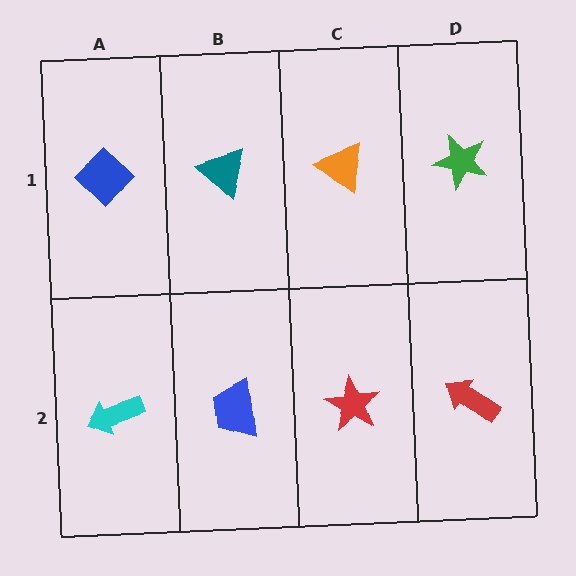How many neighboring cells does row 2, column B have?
3.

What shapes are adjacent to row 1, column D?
A red arrow (row 2, column D), an orange triangle (row 1, column C).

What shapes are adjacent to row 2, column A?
A blue diamond (row 1, column A), a blue trapezoid (row 2, column B).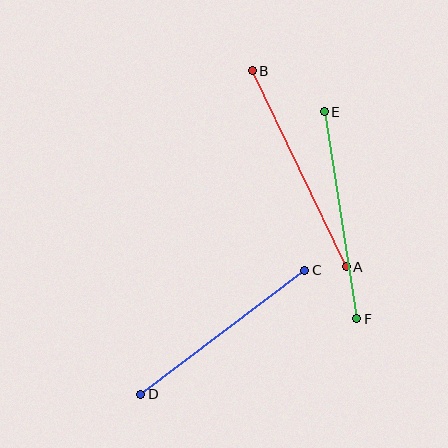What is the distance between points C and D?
The distance is approximately 206 pixels.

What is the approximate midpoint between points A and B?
The midpoint is at approximately (299, 169) pixels.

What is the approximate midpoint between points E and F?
The midpoint is at approximately (341, 215) pixels.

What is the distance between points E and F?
The distance is approximately 209 pixels.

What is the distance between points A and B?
The distance is approximately 218 pixels.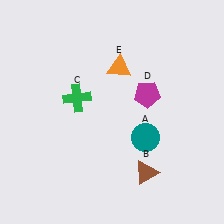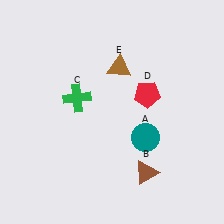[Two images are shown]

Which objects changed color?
D changed from magenta to red. E changed from orange to brown.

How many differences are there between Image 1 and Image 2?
There are 2 differences between the two images.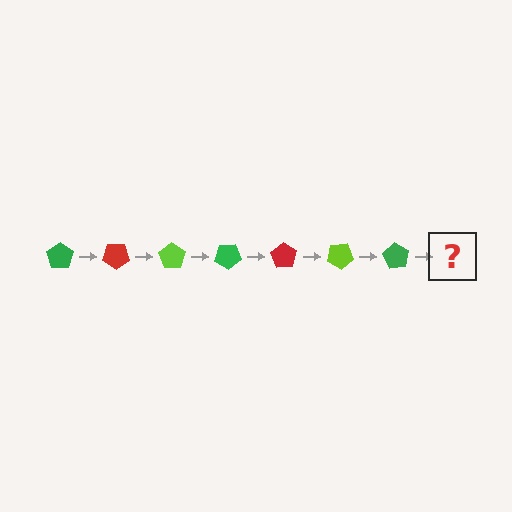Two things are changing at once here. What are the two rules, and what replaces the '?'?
The two rules are that it rotates 35 degrees each step and the color cycles through green, red, and lime. The '?' should be a red pentagon, rotated 245 degrees from the start.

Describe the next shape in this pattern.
It should be a red pentagon, rotated 245 degrees from the start.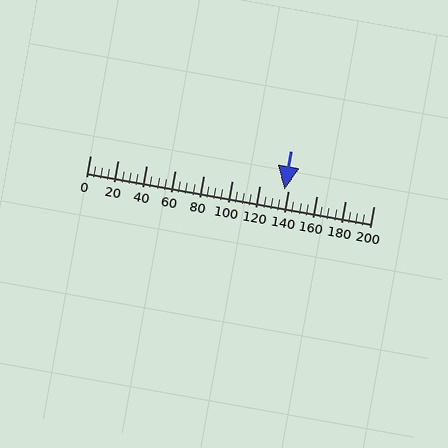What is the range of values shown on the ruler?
The ruler shows values from 0 to 200.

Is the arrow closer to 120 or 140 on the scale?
The arrow is closer to 140.